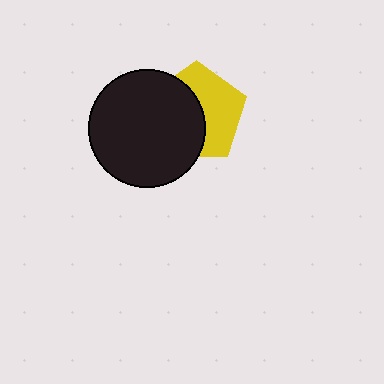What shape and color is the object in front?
The object in front is a black circle.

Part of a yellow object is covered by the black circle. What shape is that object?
It is a pentagon.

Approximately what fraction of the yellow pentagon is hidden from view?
Roughly 51% of the yellow pentagon is hidden behind the black circle.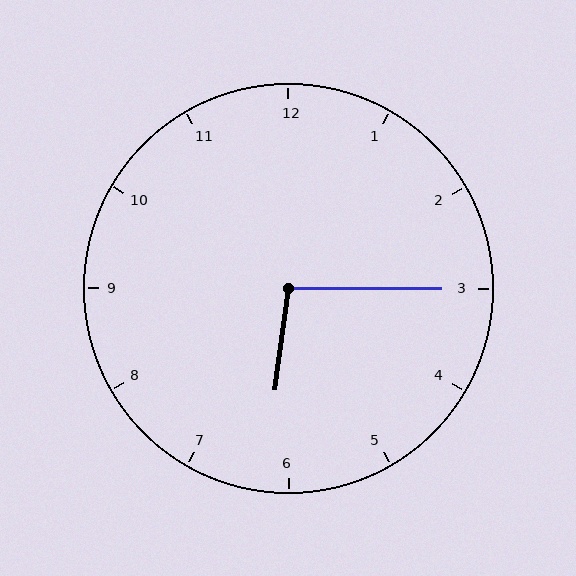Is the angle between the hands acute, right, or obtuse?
It is obtuse.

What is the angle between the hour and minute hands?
Approximately 98 degrees.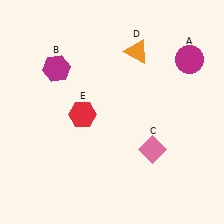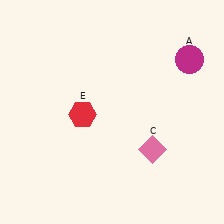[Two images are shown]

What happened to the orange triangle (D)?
The orange triangle (D) was removed in Image 2. It was in the top-right area of Image 1.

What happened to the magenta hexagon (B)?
The magenta hexagon (B) was removed in Image 2. It was in the top-left area of Image 1.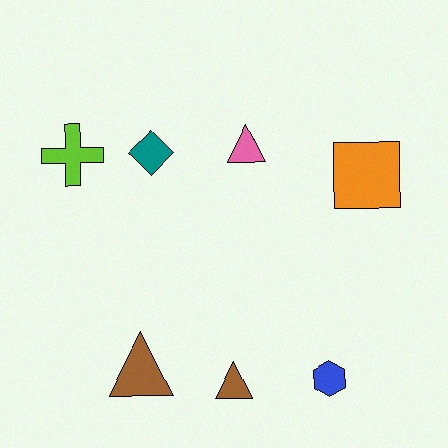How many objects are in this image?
There are 7 objects.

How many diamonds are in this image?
There is 1 diamond.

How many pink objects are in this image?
There is 1 pink object.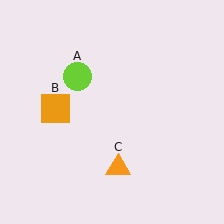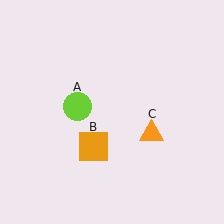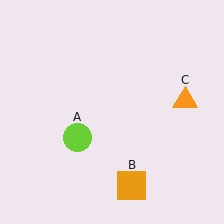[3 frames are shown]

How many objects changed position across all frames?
3 objects changed position: lime circle (object A), orange square (object B), orange triangle (object C).